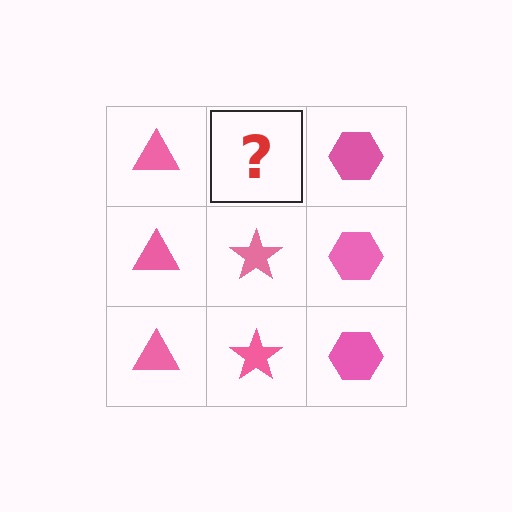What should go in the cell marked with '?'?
The missing cell should contain a pink star.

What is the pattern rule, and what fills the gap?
The rule is that each column has a consistent shape. The gap should be filled with a pink star.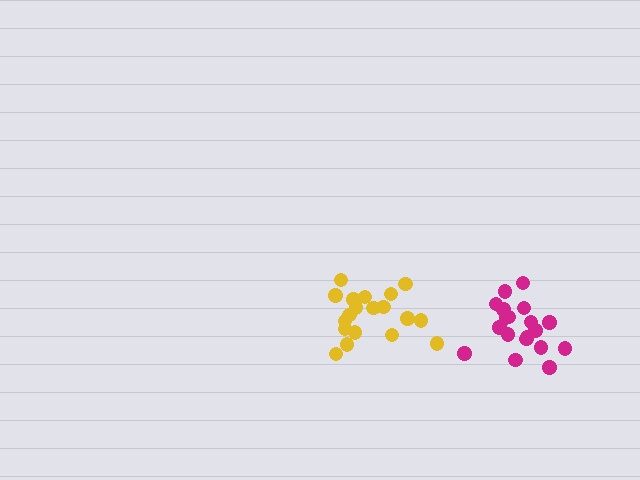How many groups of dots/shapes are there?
There are 2 groups.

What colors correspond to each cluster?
The clusters are colored: yellow, magenta.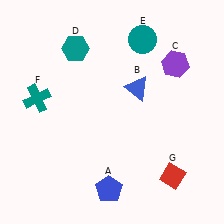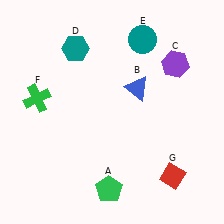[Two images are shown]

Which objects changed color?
A changed from blue to green. F changed from teal to green.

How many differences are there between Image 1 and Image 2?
There are 2 differences between the two images.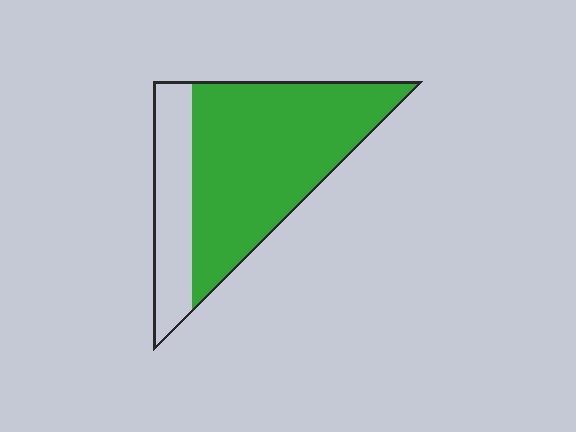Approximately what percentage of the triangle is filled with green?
Approximately 75%.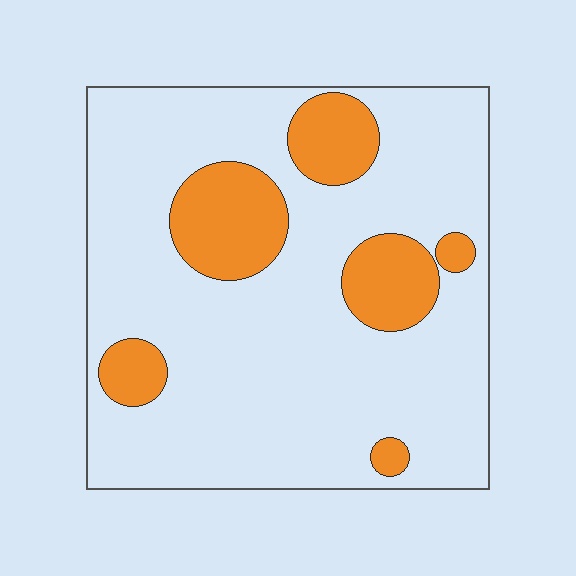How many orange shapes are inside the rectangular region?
6.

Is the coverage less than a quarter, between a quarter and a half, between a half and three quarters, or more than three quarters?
Less than a quarter.